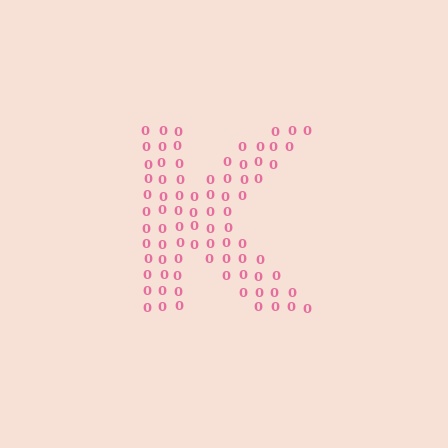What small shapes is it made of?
It is made of small digit 0's.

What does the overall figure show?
The overall figure shows the letter K.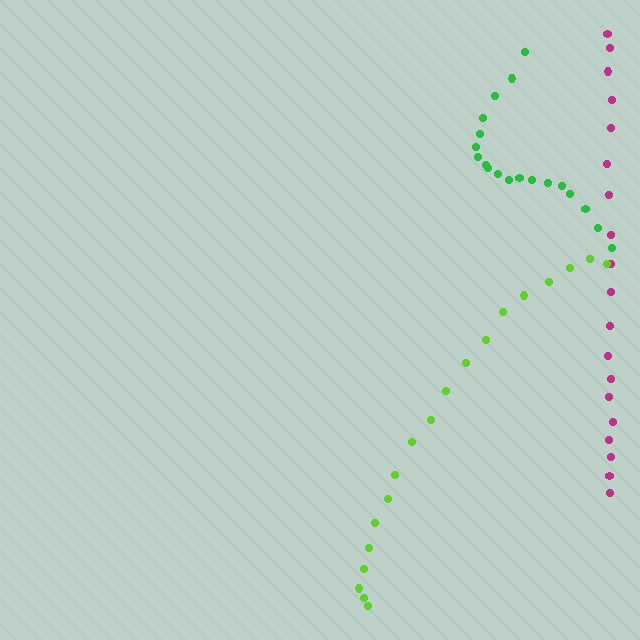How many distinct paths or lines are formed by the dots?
There are 3 distinct paths.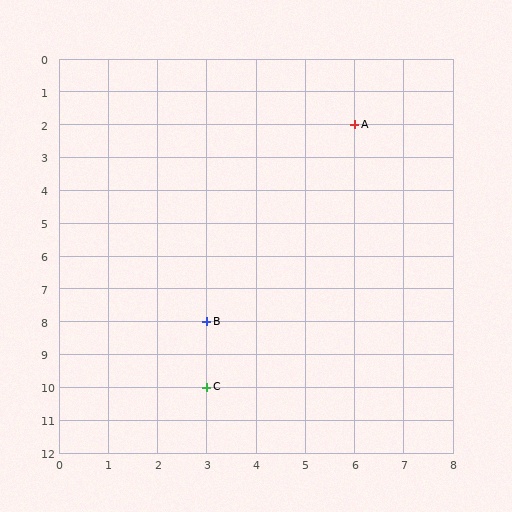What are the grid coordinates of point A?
Point A is at grid coordinates (6, 2).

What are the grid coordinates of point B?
Point B is at grid coordinates (3, 8).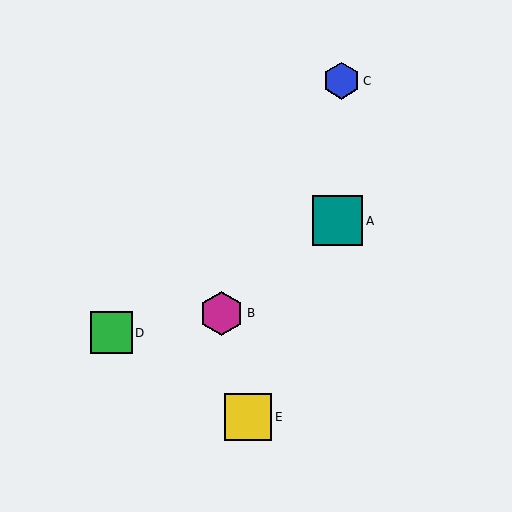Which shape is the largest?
The teal square (labeled A) is the largest.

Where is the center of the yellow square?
The center of the yellow square is at (248, 417).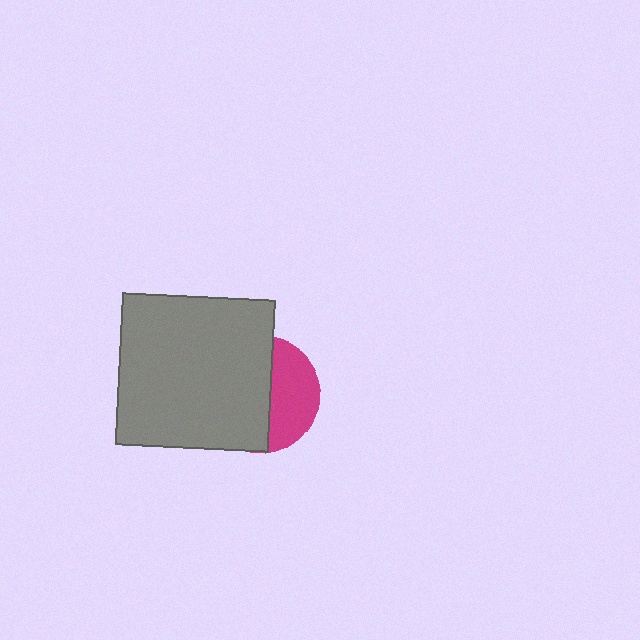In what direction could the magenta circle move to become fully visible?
The magenta circle could move right. That would shift it out from behind the gray square entirely.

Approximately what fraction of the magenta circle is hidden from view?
Roughly 61% of the magenta circle is hidden behind the gray square.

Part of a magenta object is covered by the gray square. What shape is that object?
It is a circle.